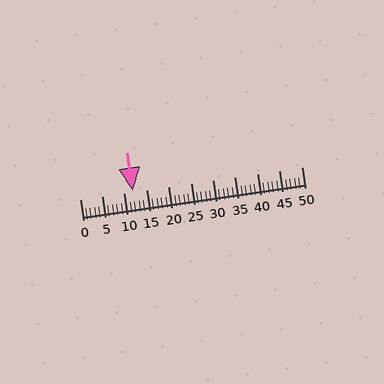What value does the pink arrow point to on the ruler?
The pink arrow points to approximately 12.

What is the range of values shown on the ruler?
The ruler shows values from 0 to 50.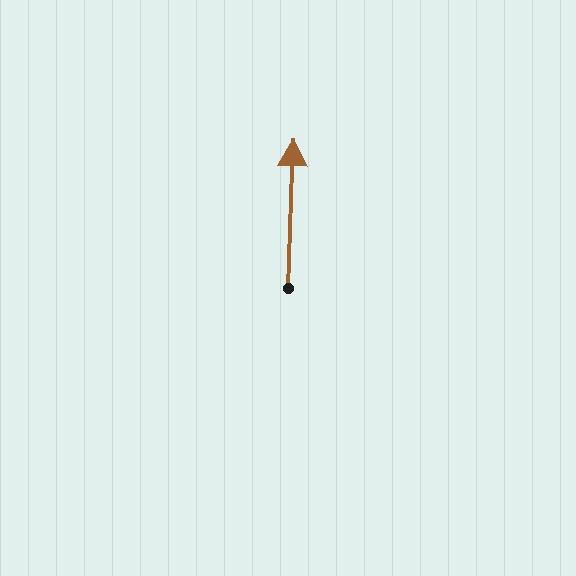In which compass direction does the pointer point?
North.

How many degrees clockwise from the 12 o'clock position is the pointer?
Approximately 2 degrees.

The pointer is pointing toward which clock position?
Roughly 12 o'clock.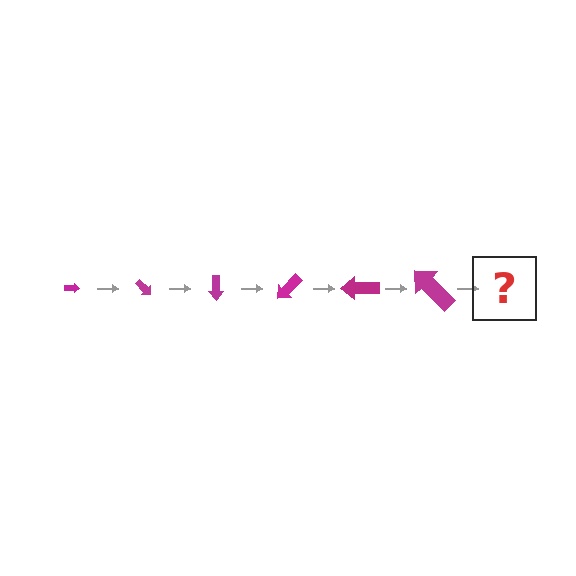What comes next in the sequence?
The next element should be an arrow, larger than the previous one and rotated 270 degrees from the start.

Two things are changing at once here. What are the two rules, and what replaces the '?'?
The two rules are that the arrow grows larger each step and it rotates 45 degrees each step. The '?' should be an arrow, larger than the previous one and rotated 270 degrees from the start.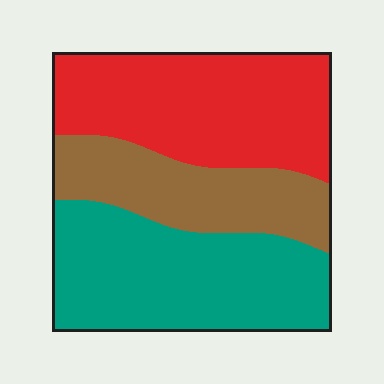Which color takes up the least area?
Brown, at roughly 25%.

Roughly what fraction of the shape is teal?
Teal takes up about three eighths (3/8) of the shape.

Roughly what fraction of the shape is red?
Red takes up between a quarter and a half of the shape.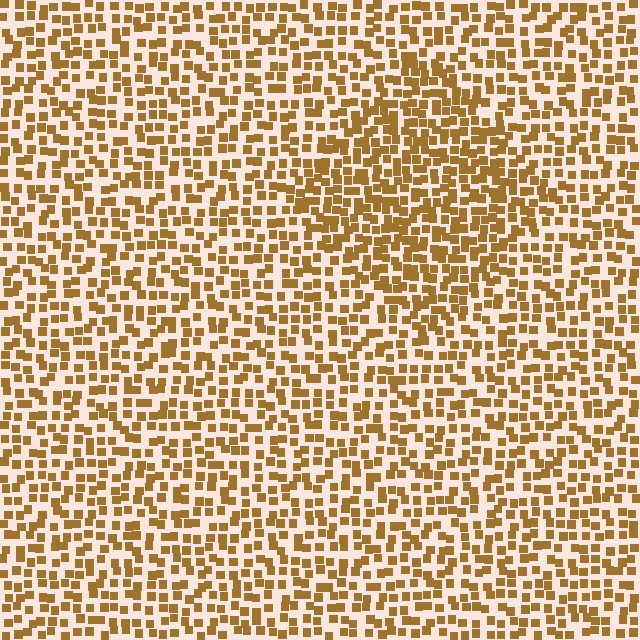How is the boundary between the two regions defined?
The boundary is defined by a change in element density (approximately 1.5x ratio). All elements are the same color, size, and shape.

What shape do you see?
I see a diamond.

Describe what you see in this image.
The image contains small brown elements arranged at two different densities. A diamond-shaped region is visible where the elements are more densely packed than the surrounding area.